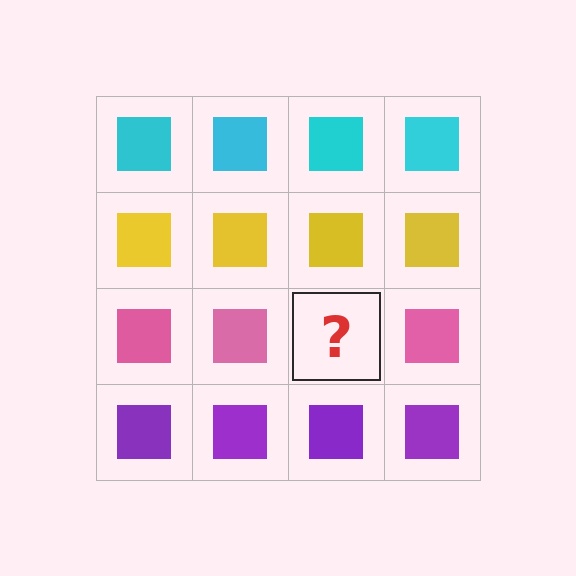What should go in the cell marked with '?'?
The missing cell should contain a pink square.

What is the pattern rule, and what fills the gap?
The rule is that each row has a consistent color. The gap should be filled with a pink square.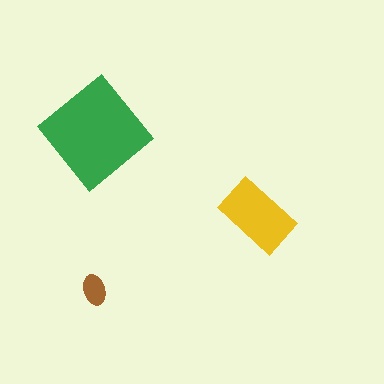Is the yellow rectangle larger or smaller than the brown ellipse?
Larger.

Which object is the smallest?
The brown ellipse.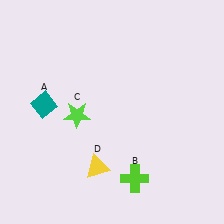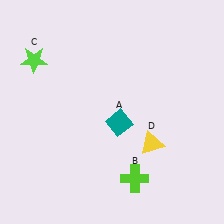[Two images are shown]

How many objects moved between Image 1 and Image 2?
3 objects moved between the two images.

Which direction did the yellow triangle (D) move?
The yellow triangle (D) moved right.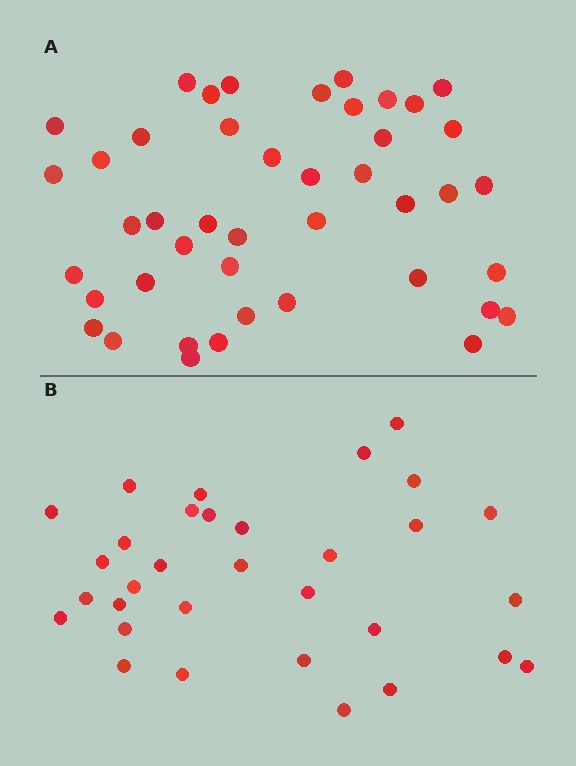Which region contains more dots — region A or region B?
Region A (the top region) has more dots.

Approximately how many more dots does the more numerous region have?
Region A has roughly 12 or so more dots than region B.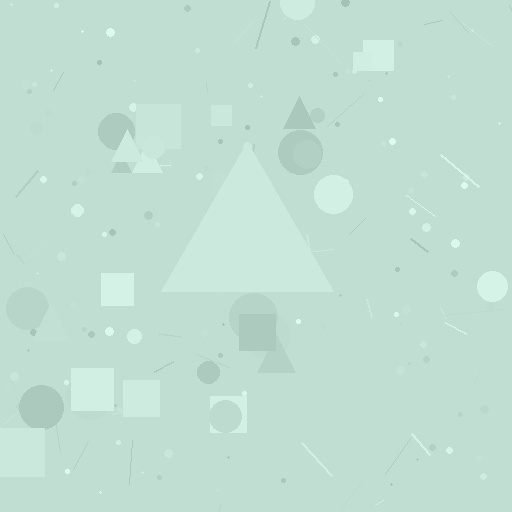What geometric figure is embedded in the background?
A triangle is embedded in the background.